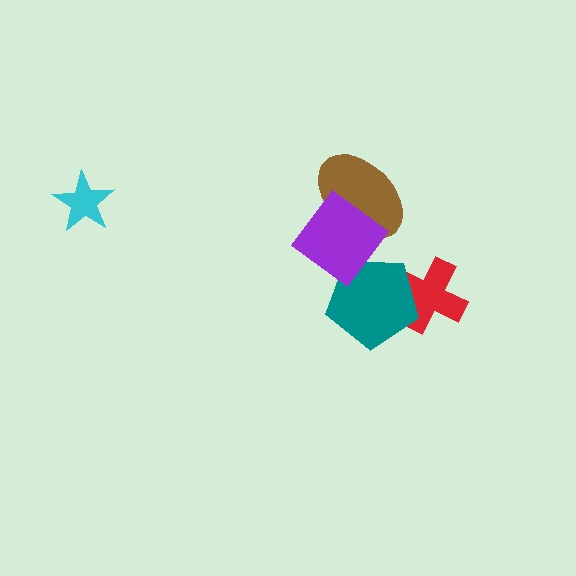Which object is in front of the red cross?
The teal pentagon is in front of the red cross.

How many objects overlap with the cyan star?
0 objects overlap with the cyan star.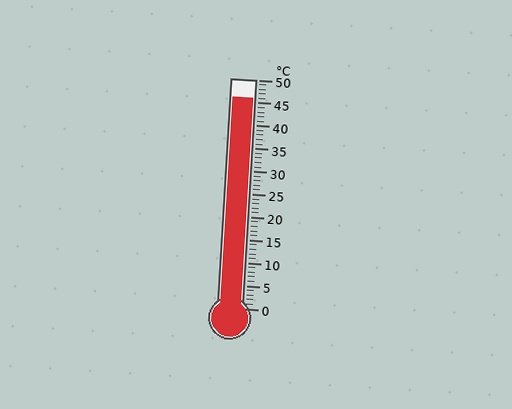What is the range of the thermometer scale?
The thermometer scale ranges from 0°C to 50°C.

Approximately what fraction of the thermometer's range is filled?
The thermometer is filled to approximately 90% of its range.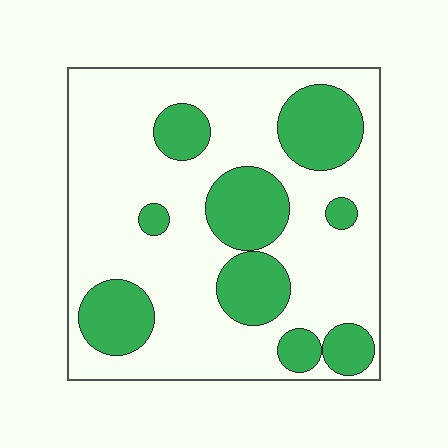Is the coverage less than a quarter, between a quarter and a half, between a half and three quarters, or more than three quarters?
Between a quarter and a half.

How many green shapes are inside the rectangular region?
9.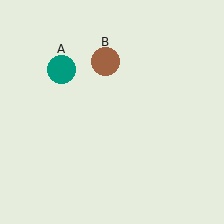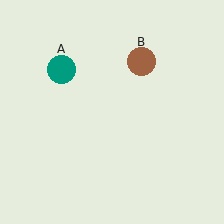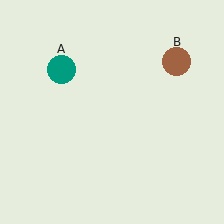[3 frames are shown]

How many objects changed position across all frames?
1 object changed position: brown circle (object B).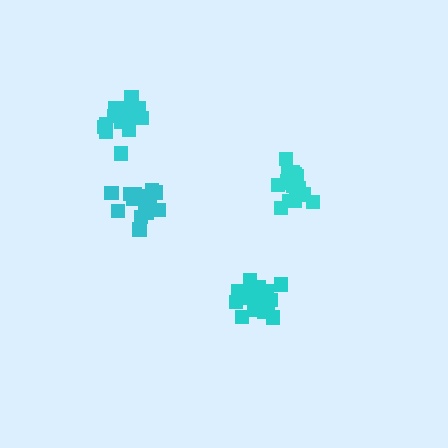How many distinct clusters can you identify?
There are 4 distinct clusters.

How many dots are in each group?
Group 1: 16 dots, Group 2: 19 dots, Group 3: 18 dots, Group 4: 15 dots (68 total).